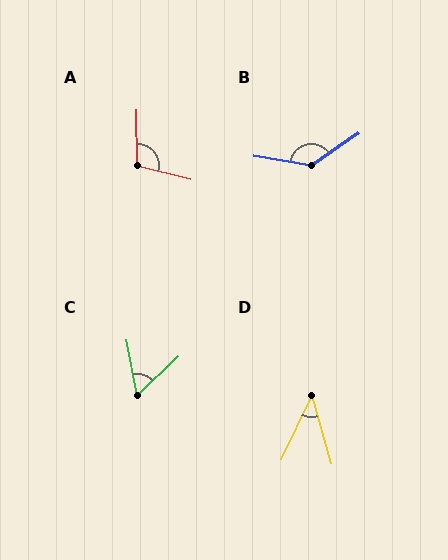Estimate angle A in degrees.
Approximately 105 degrees.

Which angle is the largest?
B, at approximately 136 degrees.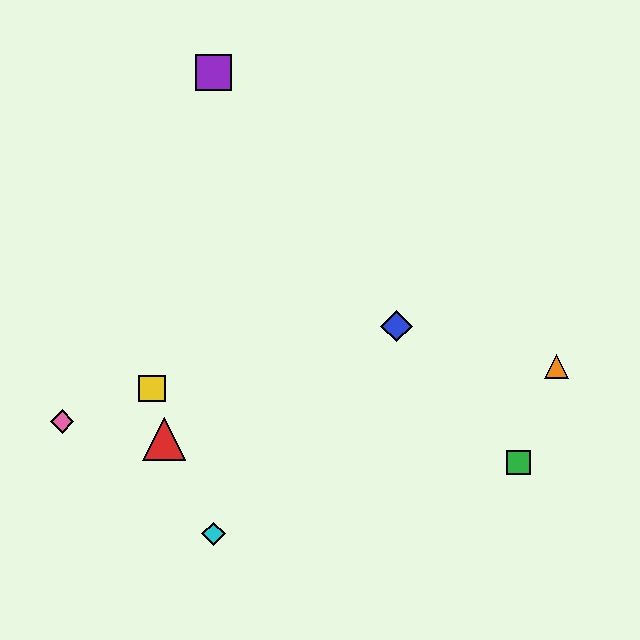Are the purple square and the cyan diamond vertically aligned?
Yes, both are at x≈213.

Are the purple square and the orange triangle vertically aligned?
No, the purple square is at x≈213 and the orange triangle is at x≈556.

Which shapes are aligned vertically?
The purple square, the cyan diamond are aligned vertically.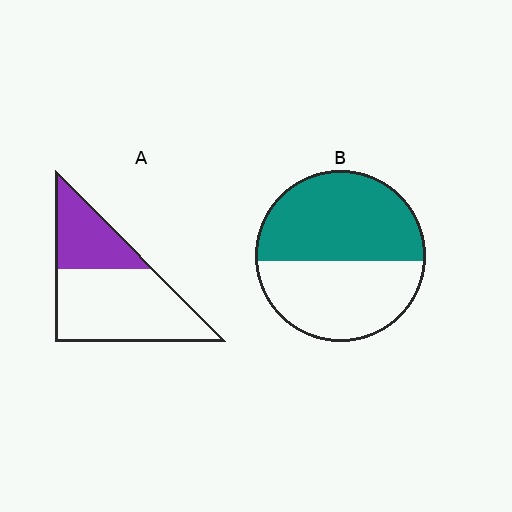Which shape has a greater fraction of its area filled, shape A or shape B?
Shape B.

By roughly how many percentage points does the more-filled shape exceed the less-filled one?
By roughly 20 percentage points (B over A).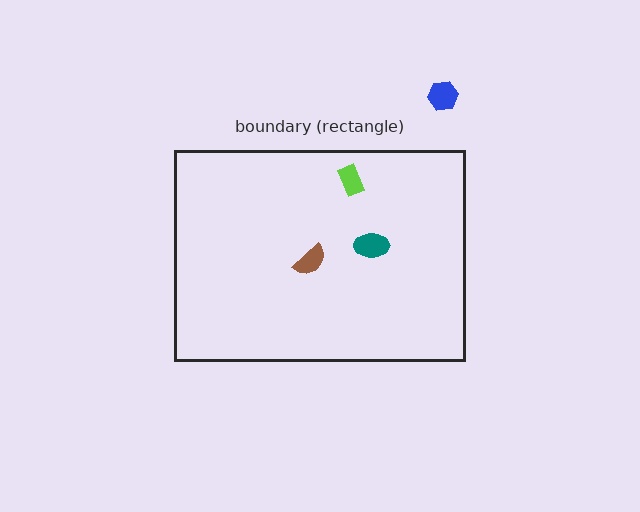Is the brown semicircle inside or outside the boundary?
Inside.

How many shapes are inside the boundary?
3 inside, 1 outside.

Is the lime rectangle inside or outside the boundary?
Inside.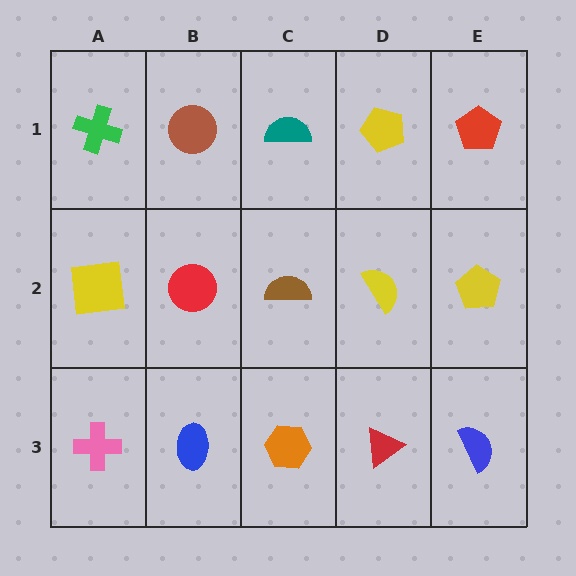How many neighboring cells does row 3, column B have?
3.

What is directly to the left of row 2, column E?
A yellow semicircle.